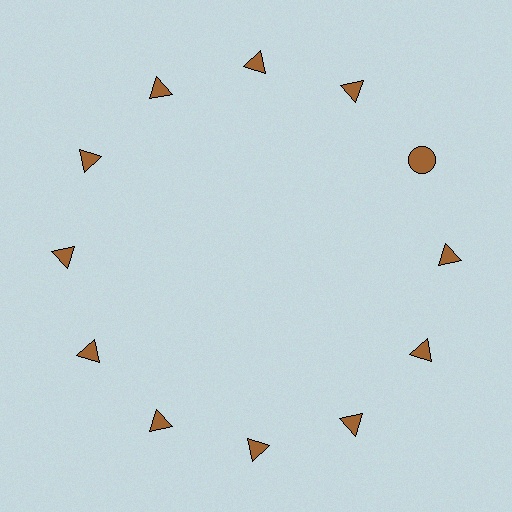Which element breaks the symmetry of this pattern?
The brown circle at roughly the 2 o'clock position breaks the symmetry. All other shapes are brown triangles.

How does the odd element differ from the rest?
It has a different shape: circle instead of triangle.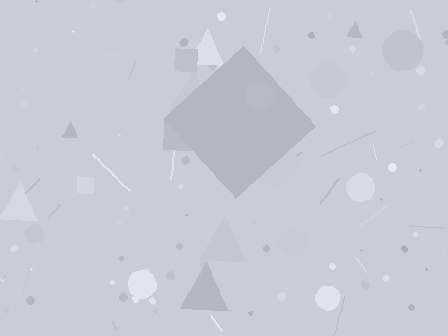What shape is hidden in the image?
A diamond is hidden in the image.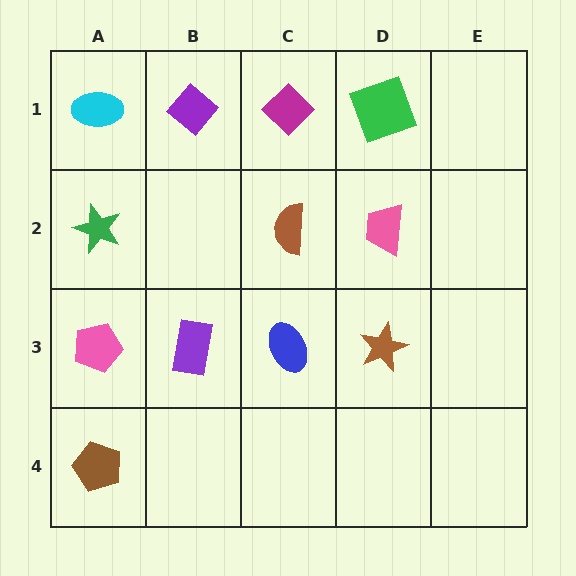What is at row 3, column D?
A brown star.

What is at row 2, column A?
A green star.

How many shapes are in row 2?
3 shapes.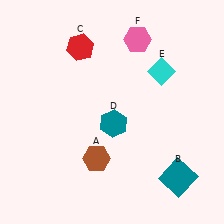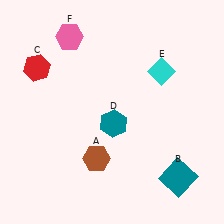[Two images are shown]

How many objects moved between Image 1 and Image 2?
2 objects moved between the two images.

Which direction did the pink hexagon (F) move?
The pink hexagon (F) moved left.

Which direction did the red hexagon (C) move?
The red hexagon (C) moved left.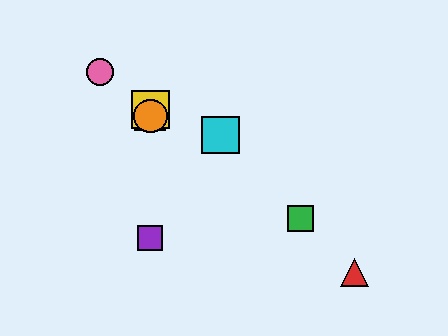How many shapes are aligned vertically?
4 shapes (the blue square, the yellow square, the purple square, the orange circle) are aligned vertically.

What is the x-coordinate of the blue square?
The blue square is at x≈150.